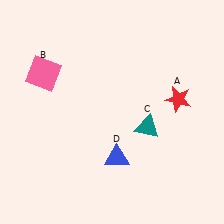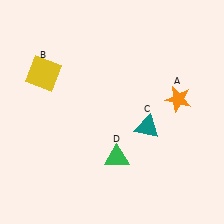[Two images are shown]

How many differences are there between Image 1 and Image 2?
There are 3 differences between the two images.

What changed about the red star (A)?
In Image 1, A is red. In Image 2, it changed to orange.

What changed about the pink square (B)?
In Image 1, B is pink. In Image 2, it changed to yellow.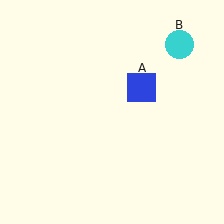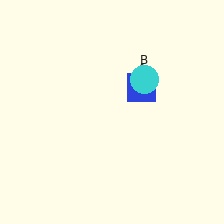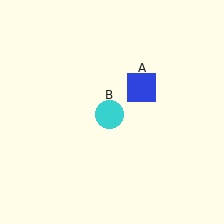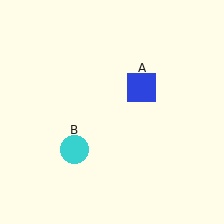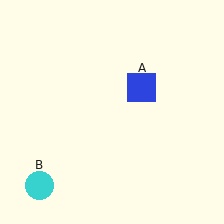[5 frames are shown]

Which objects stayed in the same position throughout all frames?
Blue square (object A) remained stationary.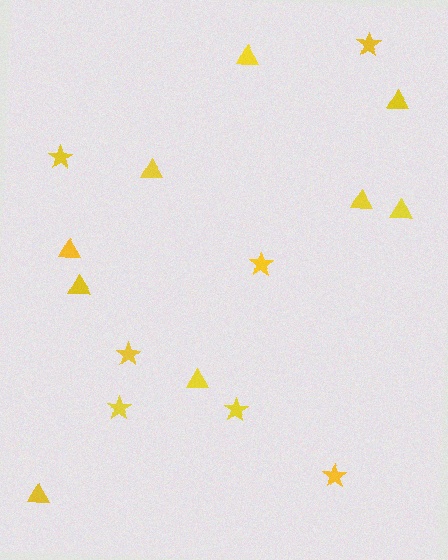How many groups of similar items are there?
There are 2 groups: one group of stars (7) and one group of triangles (9).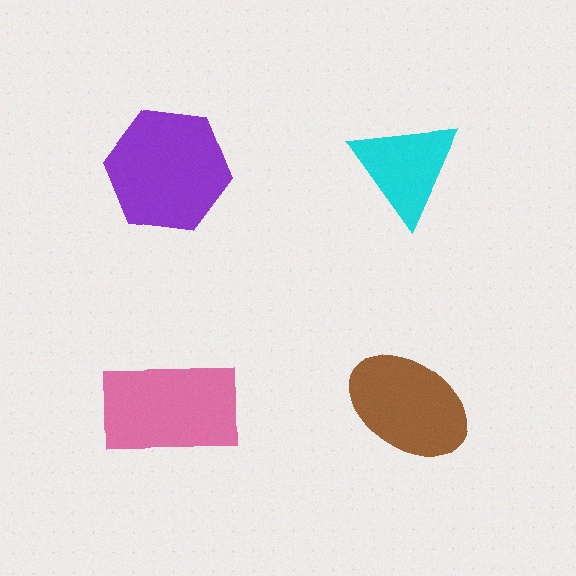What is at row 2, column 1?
A pink rectangle.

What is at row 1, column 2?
A cyan triangle.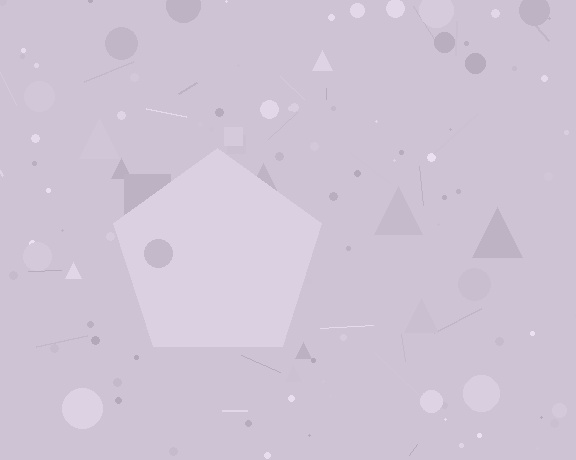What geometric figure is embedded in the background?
A pentagon is embedded in the background.